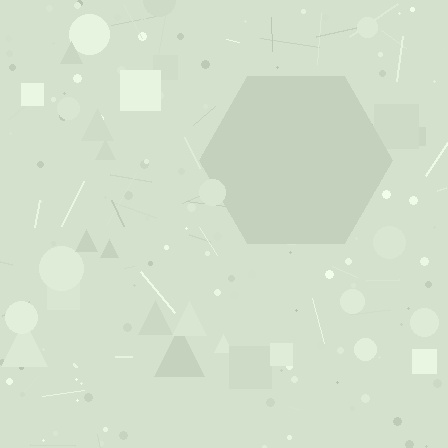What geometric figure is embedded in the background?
A hexagon is embedded in the background.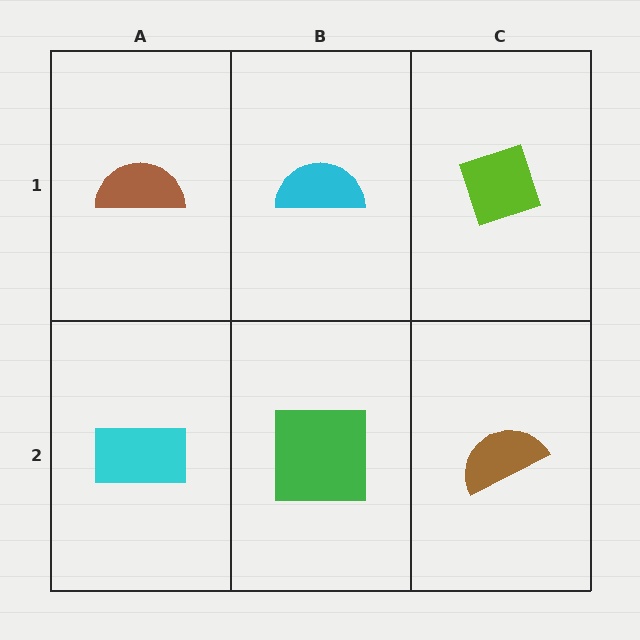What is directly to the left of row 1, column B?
A brown semicircle.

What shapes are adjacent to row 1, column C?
A brown semicircle (row 2, column C), a cyan semicircle (row 1, column B).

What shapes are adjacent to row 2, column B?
A cyan semicircle (row 1, column B), a cyan rectangle (row 2, column A), a brown semicircle (row 2, column C).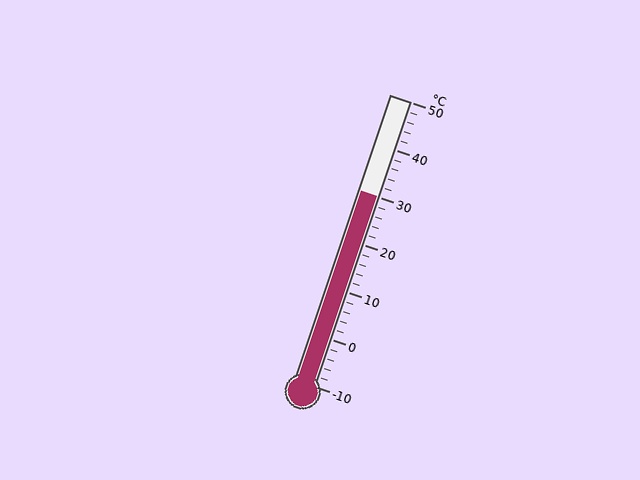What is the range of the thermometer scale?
The thermometer scale ranges from -10°C to 50°C.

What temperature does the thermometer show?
The thermometer shows approximately 30°C.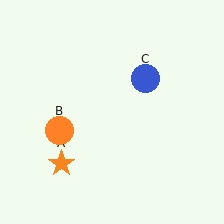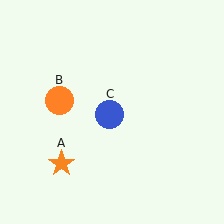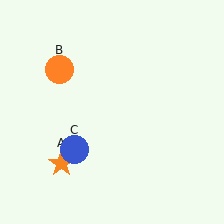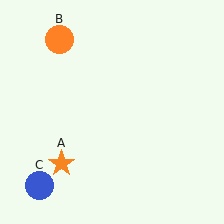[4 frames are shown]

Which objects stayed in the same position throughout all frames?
Orange star (object A) remained stationary.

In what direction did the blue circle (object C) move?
The blue circle (object C) moved down and to the left.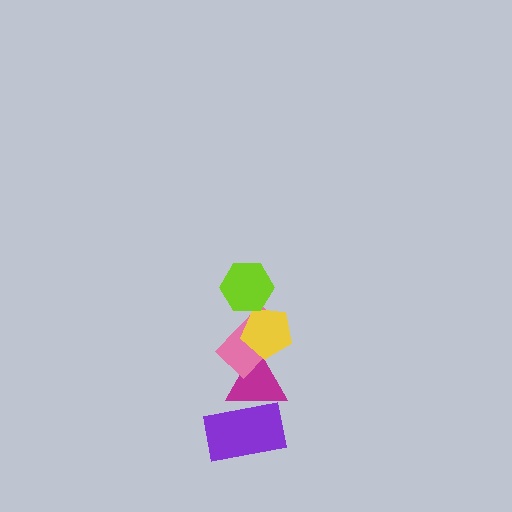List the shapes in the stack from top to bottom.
From top to bottom: the lime hexagon, the yellow pentagon, the pink rectangle, the magenta triangle, the purple rectangle.